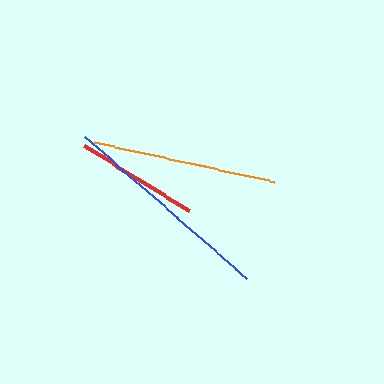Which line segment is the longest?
The blue line is the longest at approximately 215 pixels.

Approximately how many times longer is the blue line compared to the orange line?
The blue line is approximately 1.2 times the length of the orange line.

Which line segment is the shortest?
The red line is the shortest at approximately 123 pixels.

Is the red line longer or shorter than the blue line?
The blue line is longer than the red line.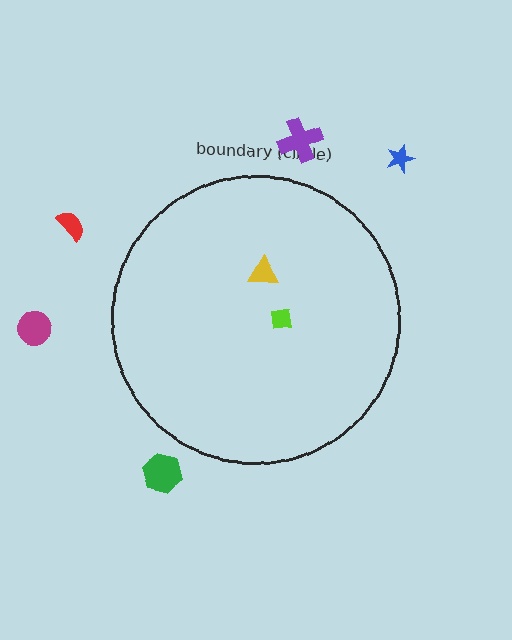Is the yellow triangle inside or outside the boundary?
Inside.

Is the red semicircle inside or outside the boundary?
Outside.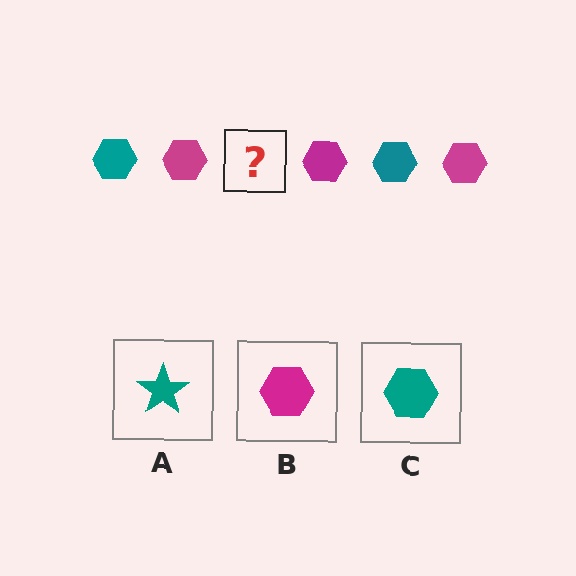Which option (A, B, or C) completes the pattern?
C.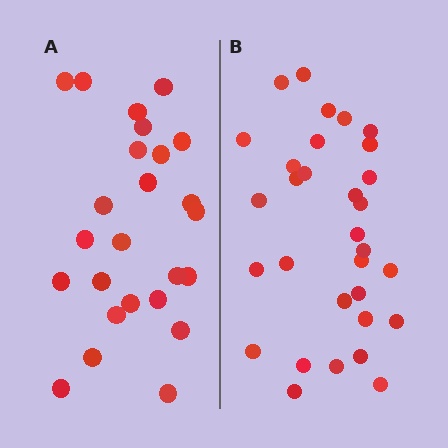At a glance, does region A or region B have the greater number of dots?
Region B (the right region) has more dots.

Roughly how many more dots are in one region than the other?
Region B has about 6 more dots than region A.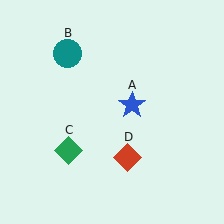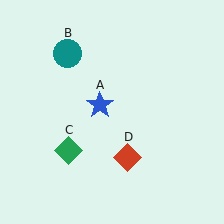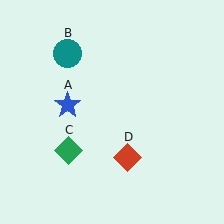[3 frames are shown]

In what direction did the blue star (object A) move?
The blue star (object A) moved left.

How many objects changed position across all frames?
1 object changed position: blue star (object A).